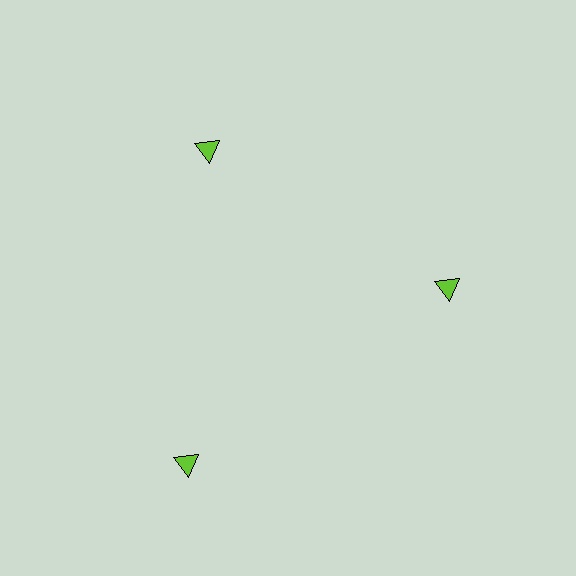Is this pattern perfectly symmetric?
No. The 3 lime triangles are arranged in a ring, but one element near the 7 o'clock position is pushed outward from the center, breaking the 3-fold rotational symmetry.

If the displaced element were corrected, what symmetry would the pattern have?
It would have 3-fold rotational symmetry — the pattern would map onto itself every 120 degrees.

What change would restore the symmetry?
The symmetry would be restored by moving it inward, back onto the ring so that all 3 triangles sit at equal angles and equal distance from the center.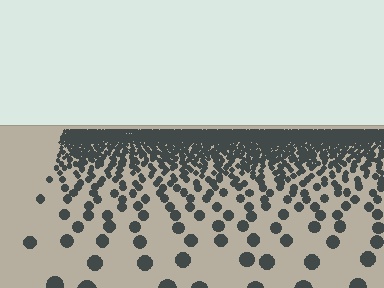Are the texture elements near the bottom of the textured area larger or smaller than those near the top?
Larger. Near the bottom, elements are closer to the viewer and appear at a bigger on-screen size.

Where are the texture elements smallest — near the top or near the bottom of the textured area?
Near the top.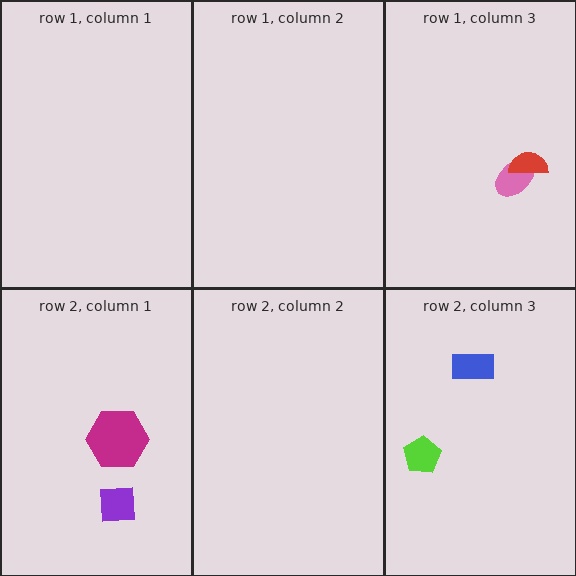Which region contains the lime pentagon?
The row 2, column 3 region.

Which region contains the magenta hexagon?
The row 2, column 1 region.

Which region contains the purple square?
The row 2, column 1 region.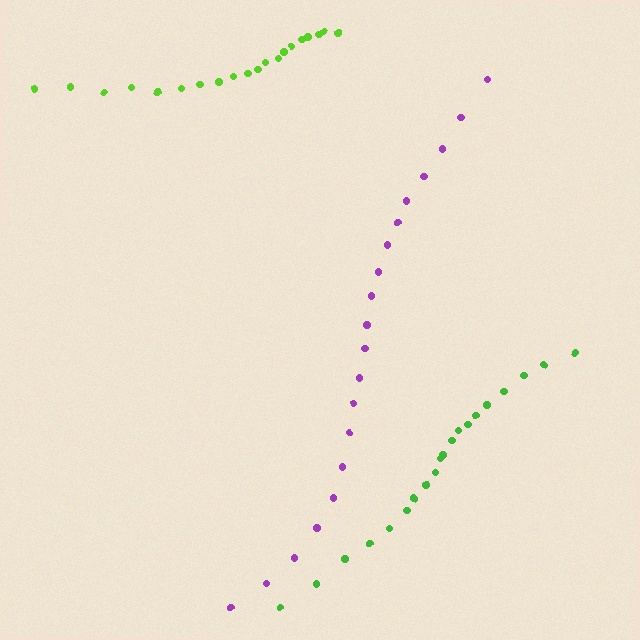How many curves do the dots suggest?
There are 3 distinct paths.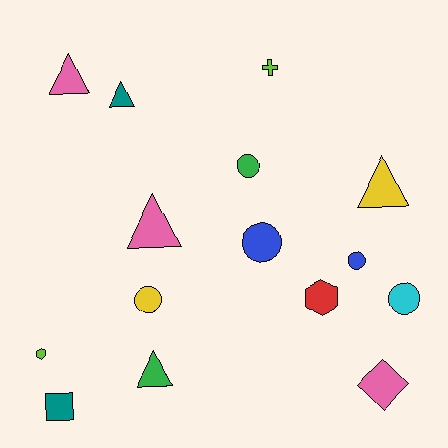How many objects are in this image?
There are 15 objects.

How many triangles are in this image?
There are 5 triangles.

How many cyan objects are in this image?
There is 1 cyan object.